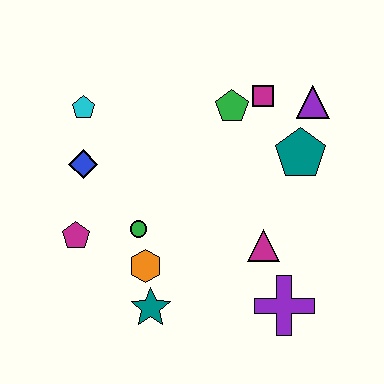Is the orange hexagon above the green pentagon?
No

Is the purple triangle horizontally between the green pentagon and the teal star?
No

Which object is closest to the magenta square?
The green pentagon is closest to the magenta square.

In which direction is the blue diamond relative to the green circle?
The blue diamond is above the green circle.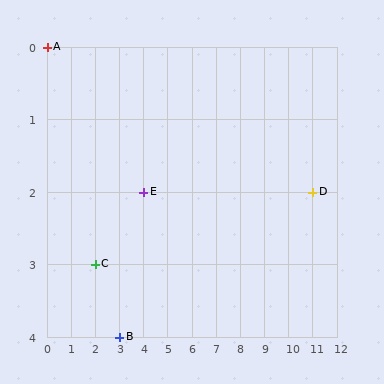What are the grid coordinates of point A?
Point A is at grid coordinates (0, 0).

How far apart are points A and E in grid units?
Points A and E are 4 columns and 2 rows apart (about 4.5 grid units diagonally).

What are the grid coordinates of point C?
Point C is at grid coordinates (2, 3).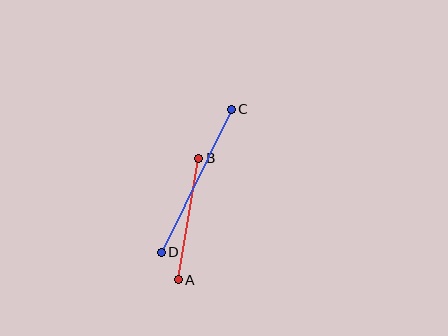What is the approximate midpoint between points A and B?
The midpoint is at approximately (188, 219) pixels.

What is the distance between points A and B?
The distance is approximately 124 pixels.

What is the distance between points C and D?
The distance is approximately 159 pixels.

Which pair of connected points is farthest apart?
Points C and D are farthest apart.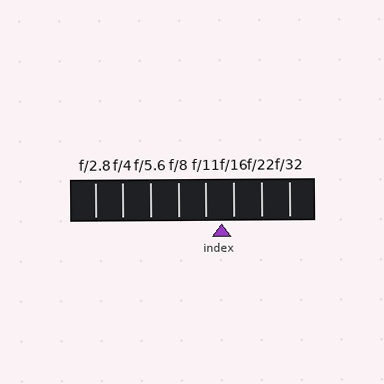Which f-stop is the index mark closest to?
The index mark is closest to f/16.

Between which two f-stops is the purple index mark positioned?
The index mark is between f/11 and f/16.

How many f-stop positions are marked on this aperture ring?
There are 8 f-stop positions marked.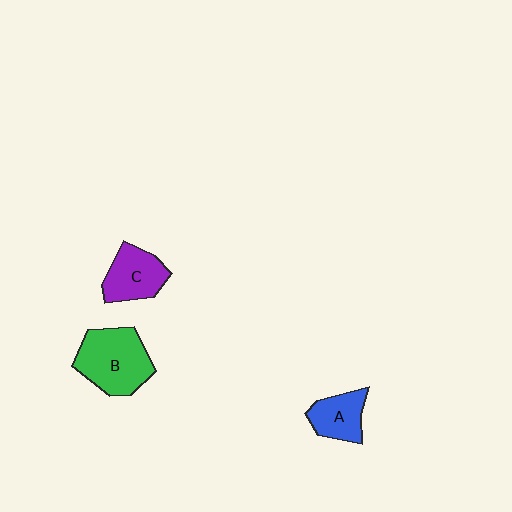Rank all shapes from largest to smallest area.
From largest to smallest: B (green), C (purple), A (blue).